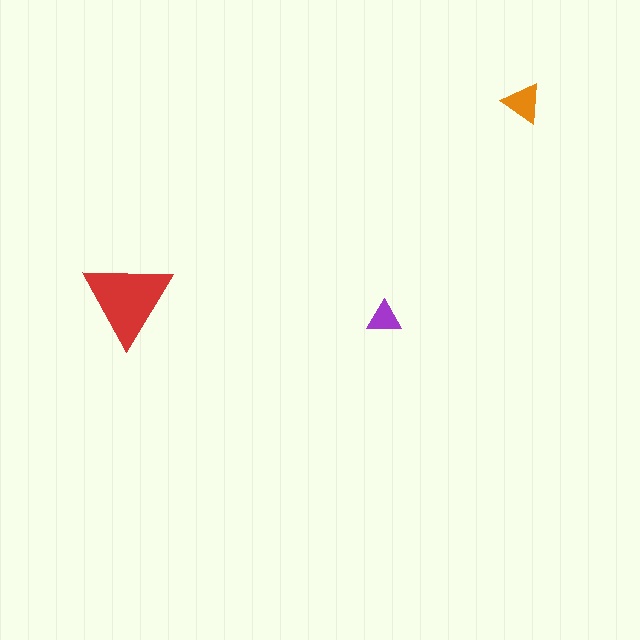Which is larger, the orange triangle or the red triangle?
The red one.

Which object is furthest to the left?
The red triangle is leftmost.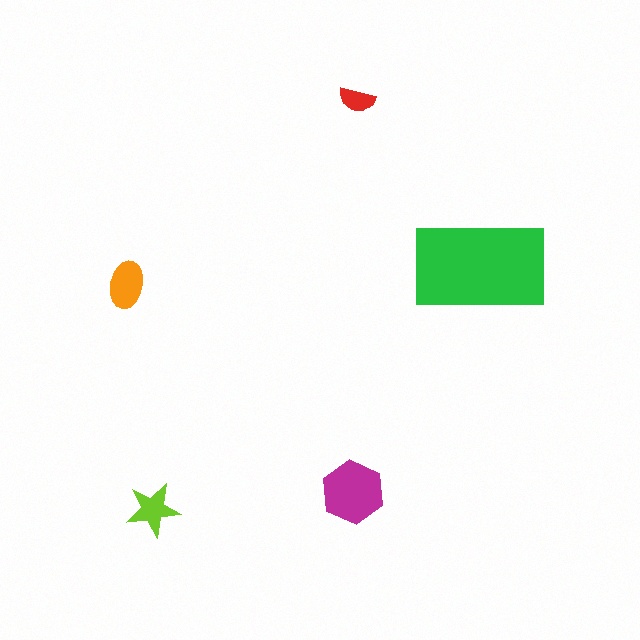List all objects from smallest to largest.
The red semicircle, the lime star, the orange ellipse, the magenta hexagon, the green rectangle.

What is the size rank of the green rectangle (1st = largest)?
1st.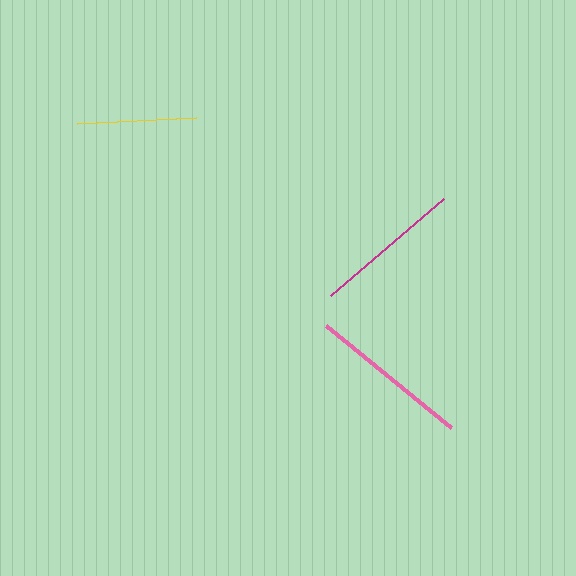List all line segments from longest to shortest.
From longest to shortest: pink, magenta, yellow.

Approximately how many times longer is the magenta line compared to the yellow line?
The magenta line is approximately 1.3 times the length of the yellow line.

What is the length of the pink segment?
The pink segment is approximately 162 pixels long.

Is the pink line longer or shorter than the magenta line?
The pink line is longer than the magenta line.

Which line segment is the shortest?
The yellow line is the shortest at approximately 119 pixels.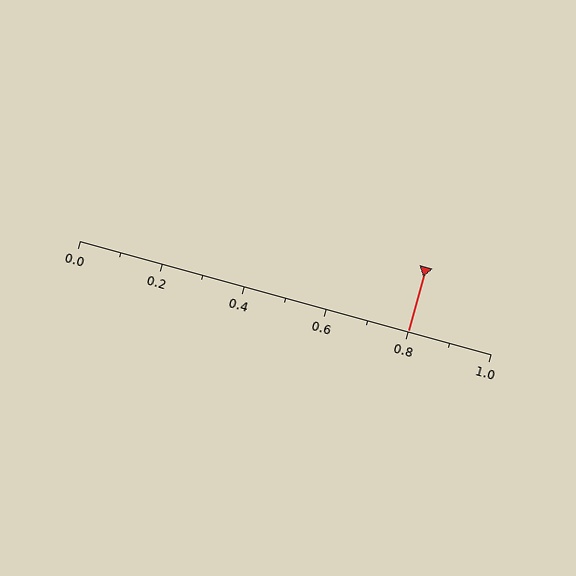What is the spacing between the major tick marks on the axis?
The major ticks are spaced 0.2 apart.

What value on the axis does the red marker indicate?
The marker indicates approximately 0.8.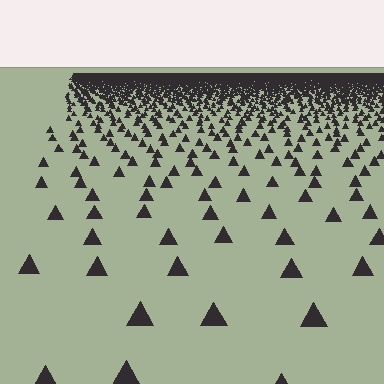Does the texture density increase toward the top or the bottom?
Density increases toward the top.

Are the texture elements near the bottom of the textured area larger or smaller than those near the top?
Larger. Near the bottom, elements are closer to the viewer and appear at a bigger on-screen size.